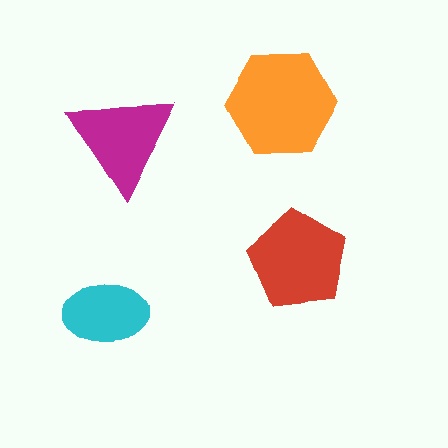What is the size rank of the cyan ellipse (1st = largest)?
4th.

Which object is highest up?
The orange hexagon is topmost.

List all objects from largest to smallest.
The orange hexagon, the red pentagon, the magenta triangle, the cyan ellipse.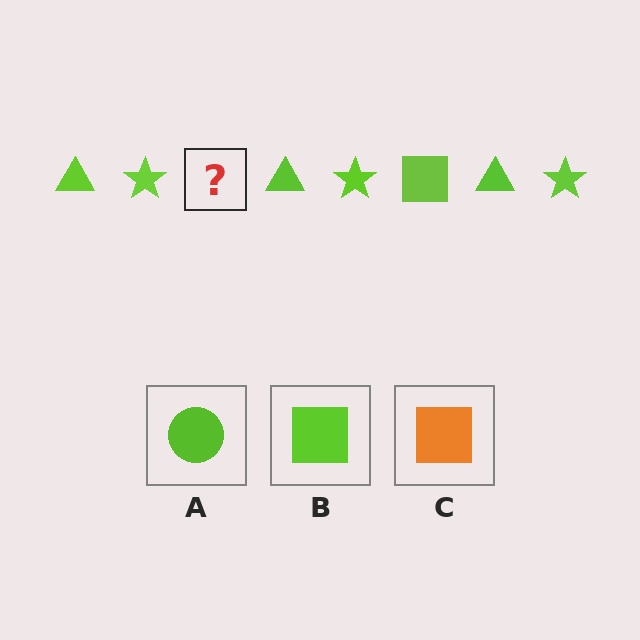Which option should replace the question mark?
Option B.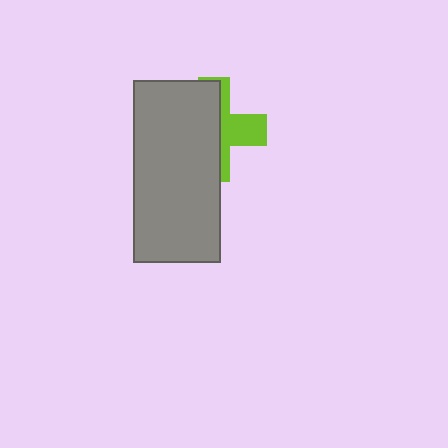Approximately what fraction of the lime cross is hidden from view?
Roughly 63% of the lime cross is hidden behind the gray rectangle.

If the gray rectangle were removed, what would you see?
You would see the complete lime cross.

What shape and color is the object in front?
The object in front is a gray rectangle.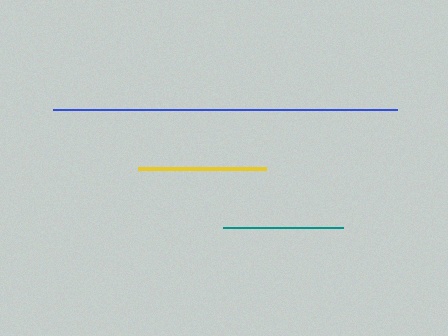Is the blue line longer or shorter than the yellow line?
The blue line is longer than the yellow line.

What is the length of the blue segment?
The blue segment is approximately 344 pixels long.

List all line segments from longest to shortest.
From longest to shortest: blue, yellow, teal.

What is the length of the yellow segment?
The yellow segment is approximately 128 pixels long.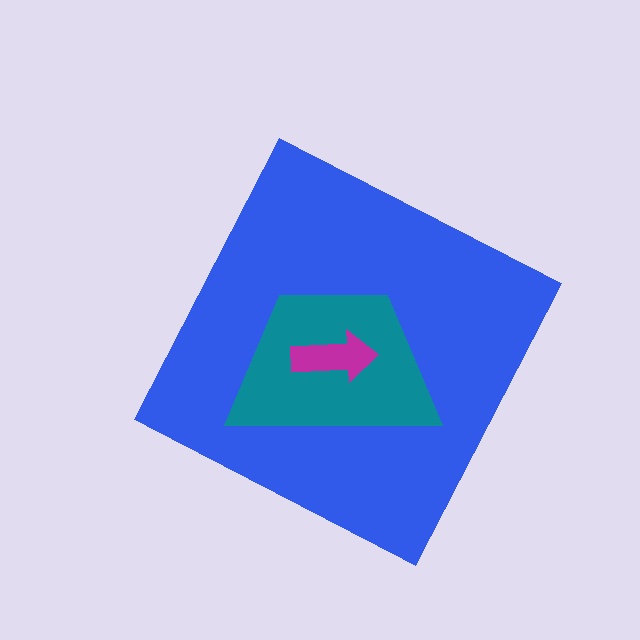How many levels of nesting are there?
3.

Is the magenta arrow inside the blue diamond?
Yes.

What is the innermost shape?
The magenta arrow.